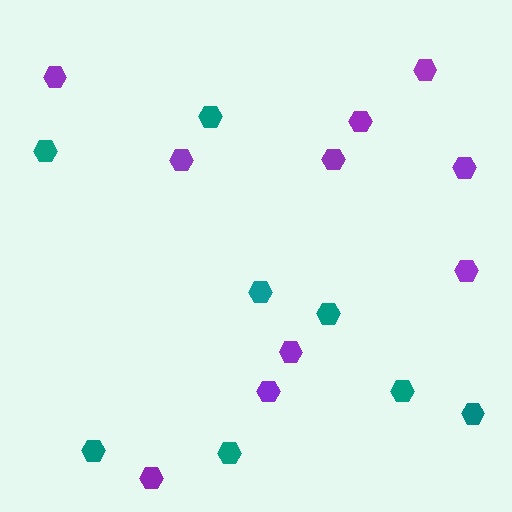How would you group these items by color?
There are 2 groups: one group of purple hexagons (10) and one group of teal hexagons (8).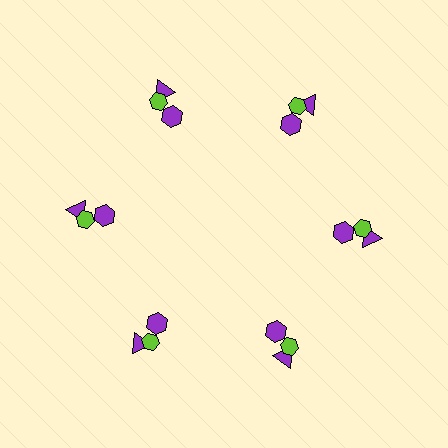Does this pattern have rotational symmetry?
Yes, this pattern has 6-fold rotational symmetry. It looks the same after rotating 60 degrees around the center.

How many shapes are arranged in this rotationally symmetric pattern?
There are 18 shapes, arranged in 6 groups of 3.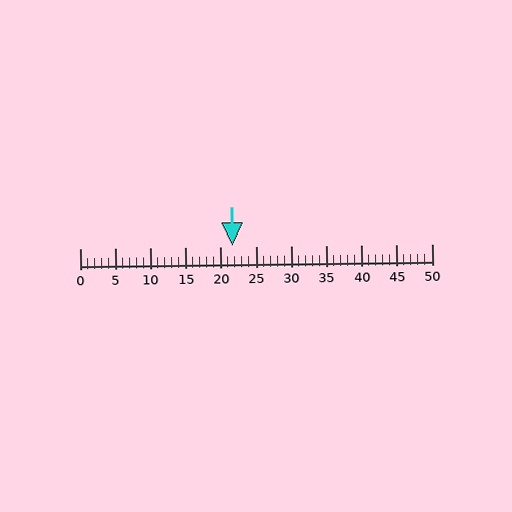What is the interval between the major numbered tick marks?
The major tick marks are spaced 5 units apart.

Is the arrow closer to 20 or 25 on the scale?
The arrow is closer to 20.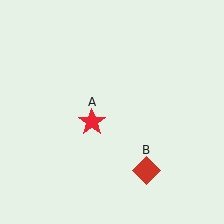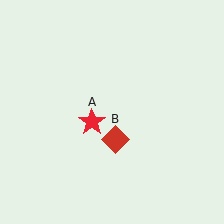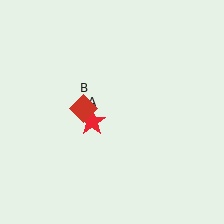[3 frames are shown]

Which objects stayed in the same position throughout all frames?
Red star (object A) remained stationary.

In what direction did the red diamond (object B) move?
The red diamond (object B) moved up and to the left.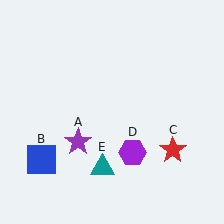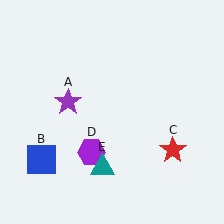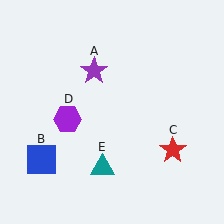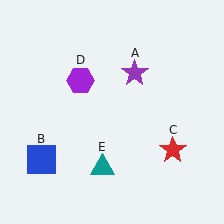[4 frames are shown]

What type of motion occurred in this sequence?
The purple star (object A), purple hexagon (object D) rotated clockwise around the center of the scene.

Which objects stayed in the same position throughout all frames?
Blue square (object B) and red star (object C) and teal triangle (object E) remained stationary.